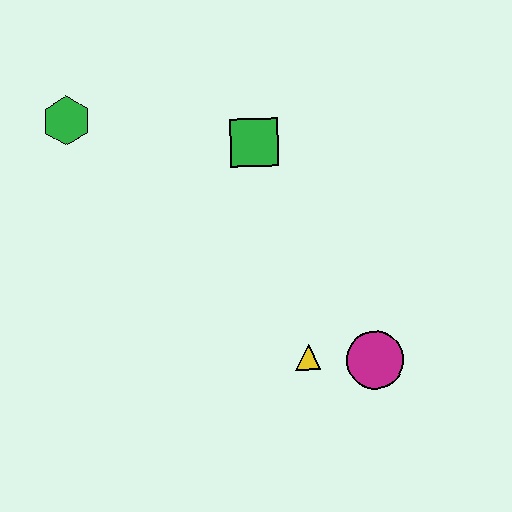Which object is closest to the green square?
The green hexagon is closest to the green square.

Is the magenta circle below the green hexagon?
Yes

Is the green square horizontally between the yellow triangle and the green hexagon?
Yes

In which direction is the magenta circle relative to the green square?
The magenta circle is below the green square.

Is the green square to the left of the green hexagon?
No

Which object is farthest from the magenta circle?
The green hexagon is farthest from the magenta circle.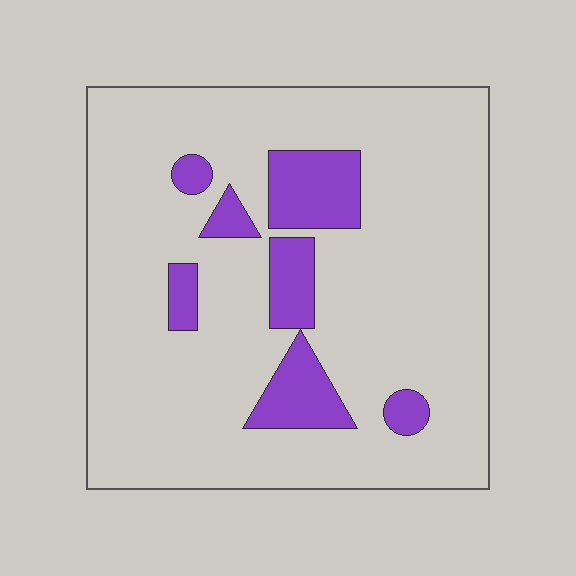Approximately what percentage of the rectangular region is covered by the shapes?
Approximately 15%.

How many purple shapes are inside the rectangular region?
7.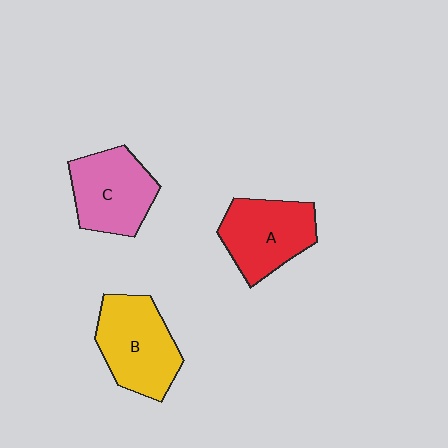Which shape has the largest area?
Shape B (yellow).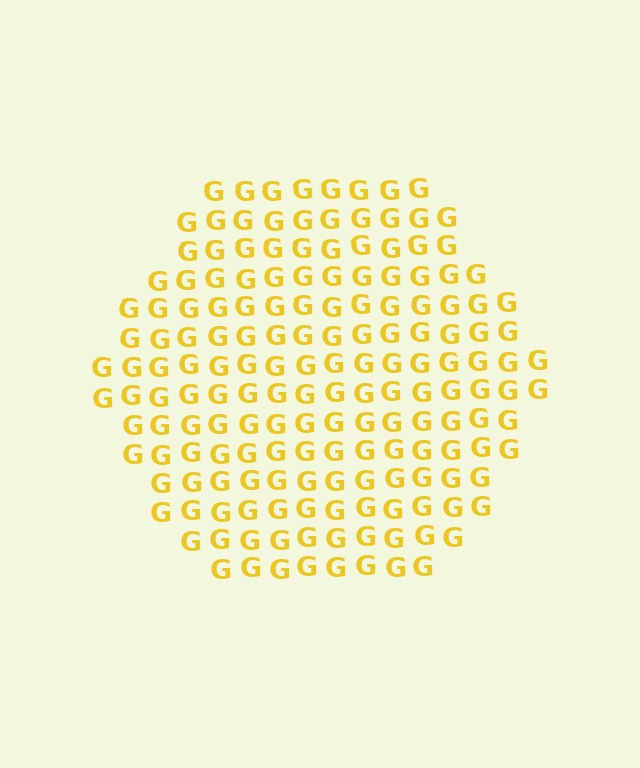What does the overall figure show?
The overall figure shows a hexagon.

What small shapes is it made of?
It is made of small letter G's.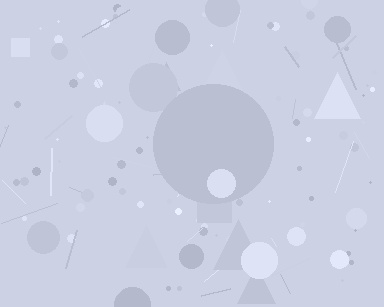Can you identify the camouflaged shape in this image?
The camouflaged shape is a circle.